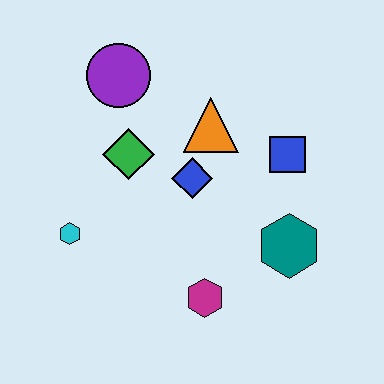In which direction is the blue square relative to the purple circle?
The blue square is to the right of the purple circle.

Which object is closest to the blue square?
The orange triangle is closest to the blue square.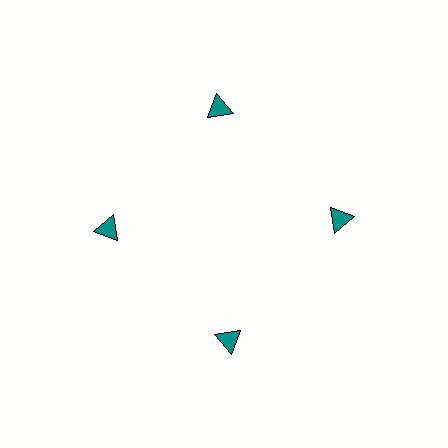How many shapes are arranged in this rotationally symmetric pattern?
There are 4 shapes, arranged in 4 groups of 1.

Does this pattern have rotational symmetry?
Yes, this pattern has 4-fold rotational symmetry. It looks the same after rotating 90 degrees around the center.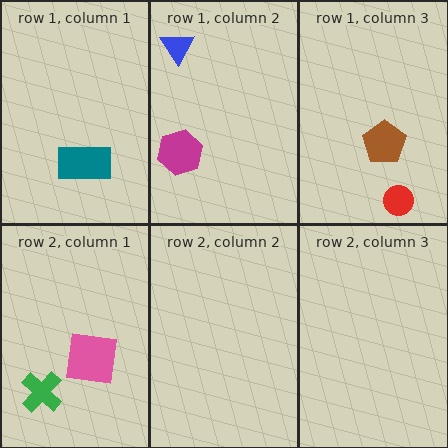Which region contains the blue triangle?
The row 1, column 2 region.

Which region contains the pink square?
The row 2, column 1 region.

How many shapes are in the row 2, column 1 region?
2.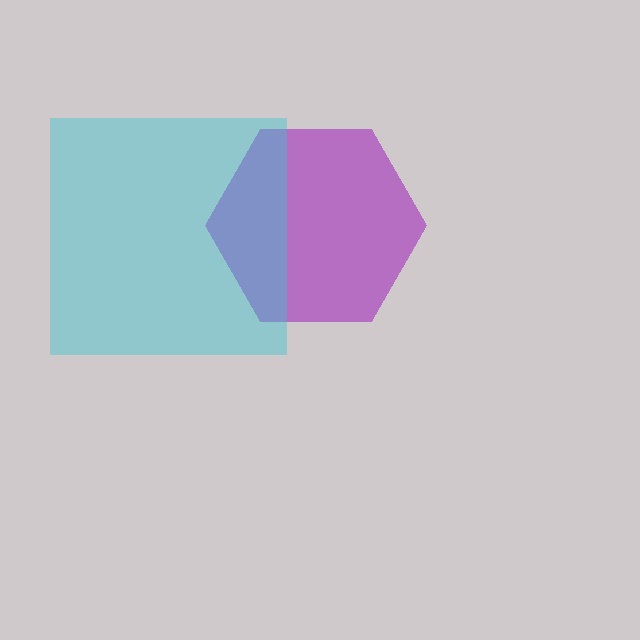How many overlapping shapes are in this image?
There are 2 overlapping shapes in the image.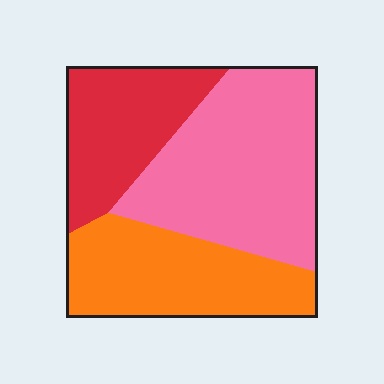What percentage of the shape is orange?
Orange takes up about one third (1/3) of the shape.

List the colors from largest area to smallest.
From largest to smallest: pink, orange, red.